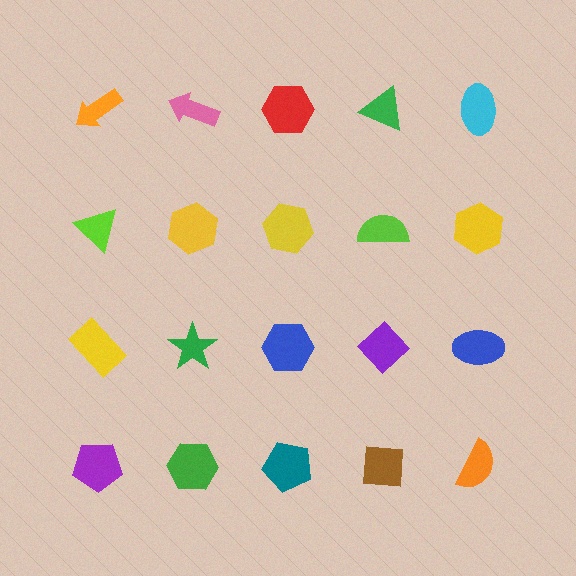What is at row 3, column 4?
A purple diamond.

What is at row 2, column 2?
A yellow hexagon.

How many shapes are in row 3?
5 shapes.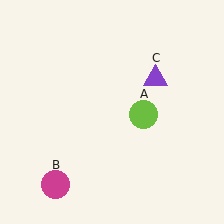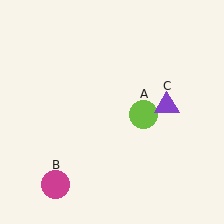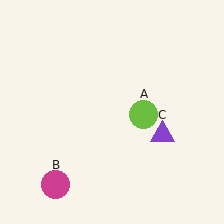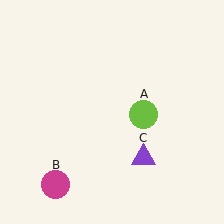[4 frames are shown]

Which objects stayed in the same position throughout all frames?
Lime circle (object A) and magenta circle (object B) remained stationary.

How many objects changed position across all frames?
1 object changed position: purple triangle (object C).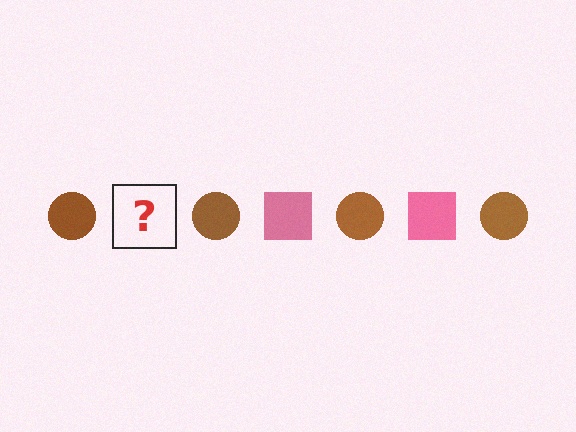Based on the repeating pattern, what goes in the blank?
The blank should be a pink square.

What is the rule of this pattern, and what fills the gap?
The rule is that the pattern alternates between brown circle and pink square. The gap should be filled with a pink square.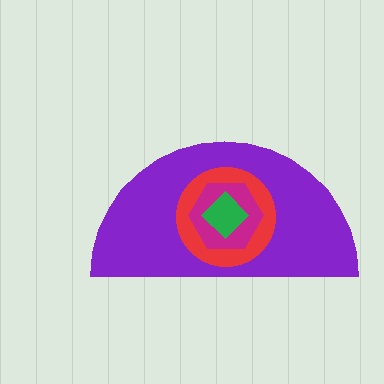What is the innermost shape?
The green diamond.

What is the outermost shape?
The purple semicircle.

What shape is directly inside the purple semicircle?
The red circle.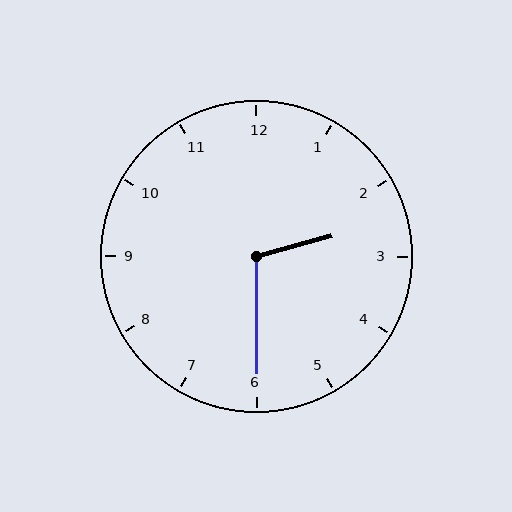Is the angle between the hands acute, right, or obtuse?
It is obtuse.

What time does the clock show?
2:30.